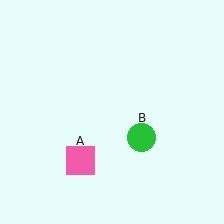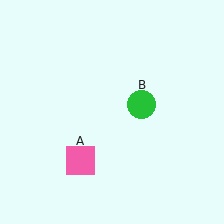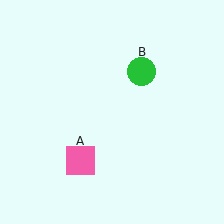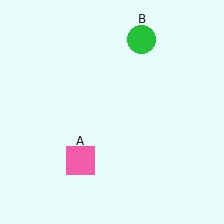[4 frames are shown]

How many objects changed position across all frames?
1 object changed position: green circle (object B).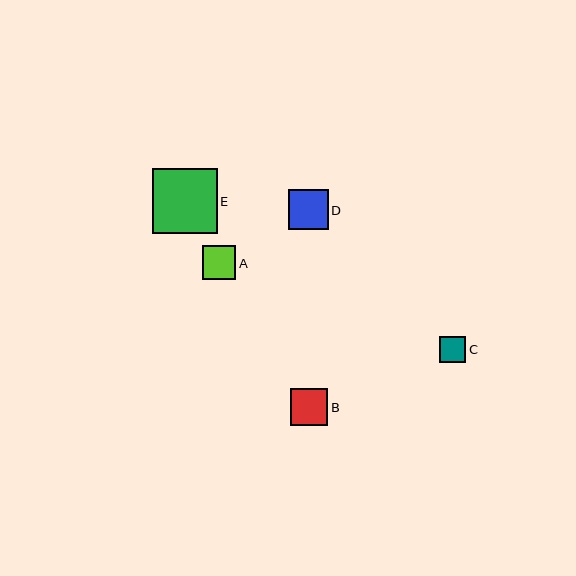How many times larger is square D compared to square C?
Square D is approximately 1.5 times the size of square C.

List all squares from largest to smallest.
From largest to smallest: E, D, B, A, C.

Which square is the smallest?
Square C is the smallest with a size of approximately 26 pixels.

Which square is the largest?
Square E is the largest with a size of approximately 65 pixels.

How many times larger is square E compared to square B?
Square E is approximately 1.8 times the size of square B.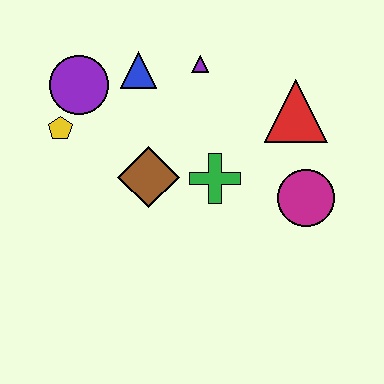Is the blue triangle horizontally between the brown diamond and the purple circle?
Yes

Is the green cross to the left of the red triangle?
Yes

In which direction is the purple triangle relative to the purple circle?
The purple triangle is to the right of the purple circle.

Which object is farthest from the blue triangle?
The magenta circle is farthest from the blue triangle.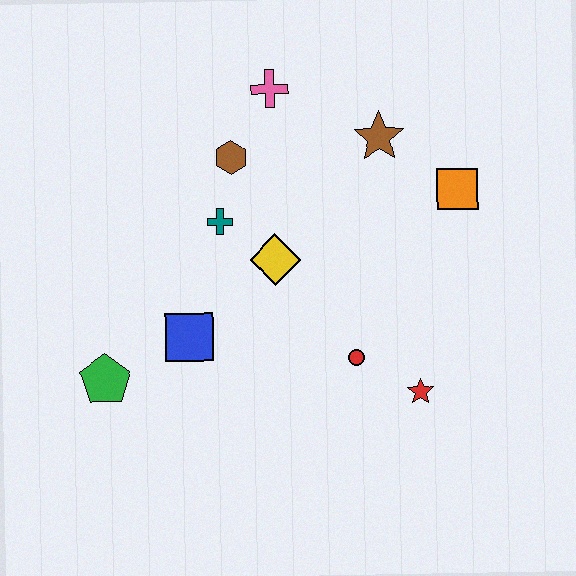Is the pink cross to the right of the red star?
No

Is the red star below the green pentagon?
Yes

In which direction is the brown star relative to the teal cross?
The brown star is to the right of the teal cross.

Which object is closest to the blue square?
The green pentagon is closest to the blue square.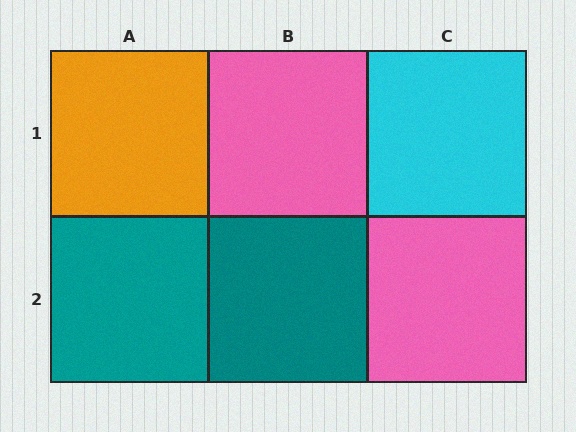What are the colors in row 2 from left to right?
Teal, teal, pink.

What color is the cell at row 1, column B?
Pink.